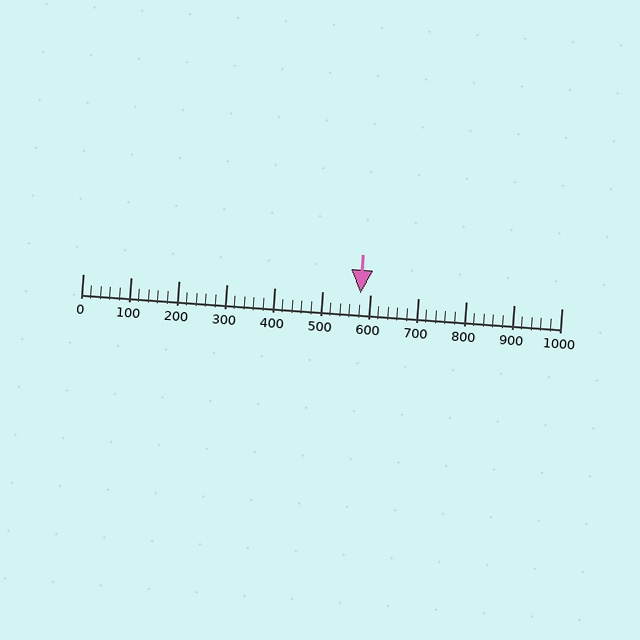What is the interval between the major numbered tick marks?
The major tick marks are spaced 100 units apart.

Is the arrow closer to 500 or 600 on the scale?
The arrow is closer to 600.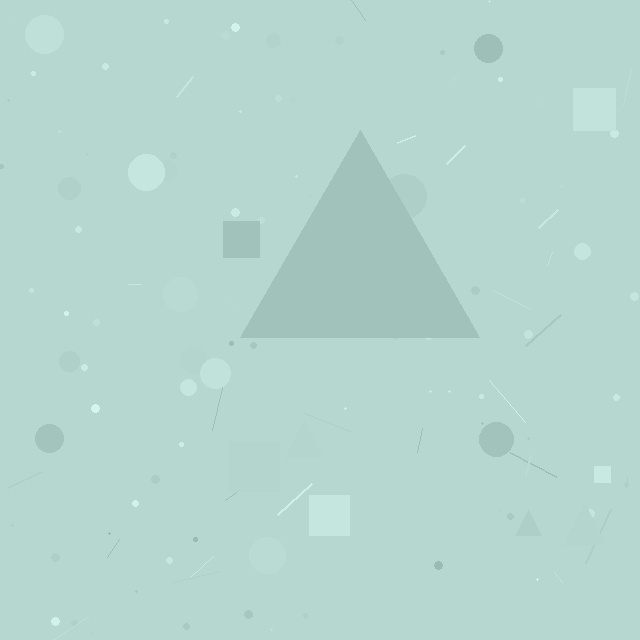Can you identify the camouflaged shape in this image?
The camouflaged shape is a triangle.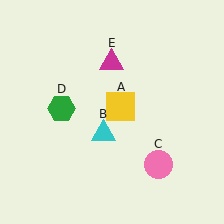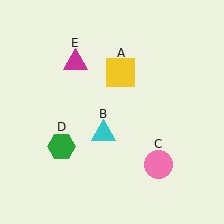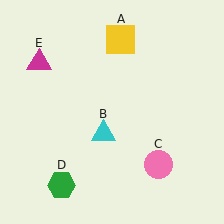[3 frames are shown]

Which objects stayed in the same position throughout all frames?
Cyan triangle (object B) and pink circle (object C) remained stationary.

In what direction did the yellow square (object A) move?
The yellow square (object A) moved up.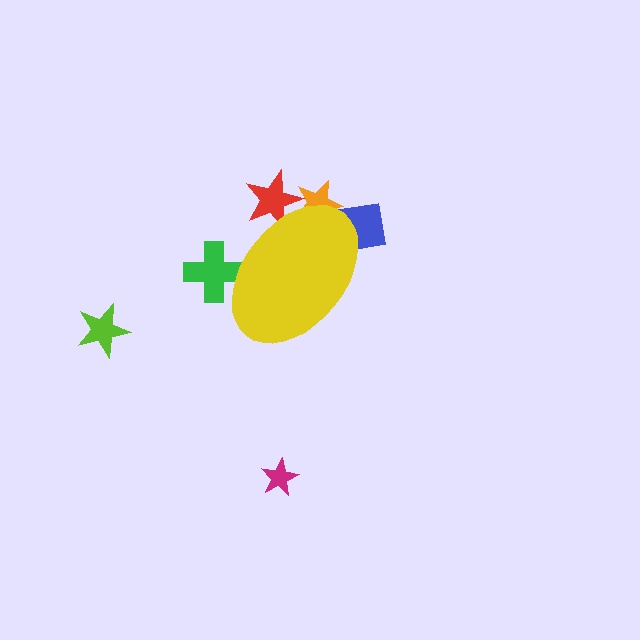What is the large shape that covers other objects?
A yellow ellipse.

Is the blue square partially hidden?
Yes, the blue square is partially hidden behind the yellow ellipse.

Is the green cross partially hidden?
Yes, the green cross is partially hidden behind the yellow ellipse.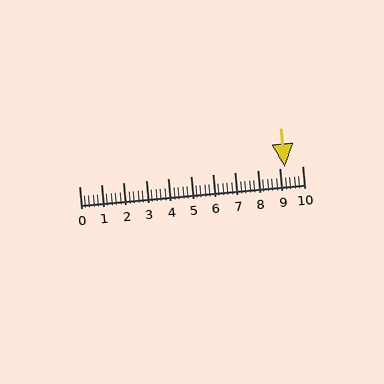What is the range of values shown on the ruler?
The ruler shows values from 0 to 10.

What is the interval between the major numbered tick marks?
The major tick marks are spaced 1 units apart.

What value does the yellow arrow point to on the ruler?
The yellow arrow points to approximately 9.2.